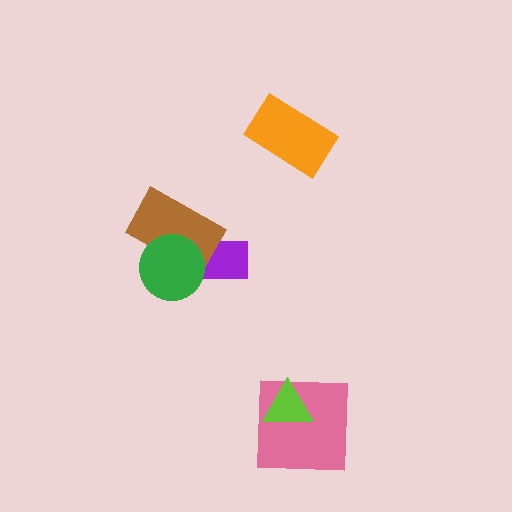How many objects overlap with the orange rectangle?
0 objects overlap with the orange rectangle.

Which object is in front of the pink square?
The lime triangle is in front of the pink square.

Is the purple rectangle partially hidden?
Yes, it is partially covered by another shape.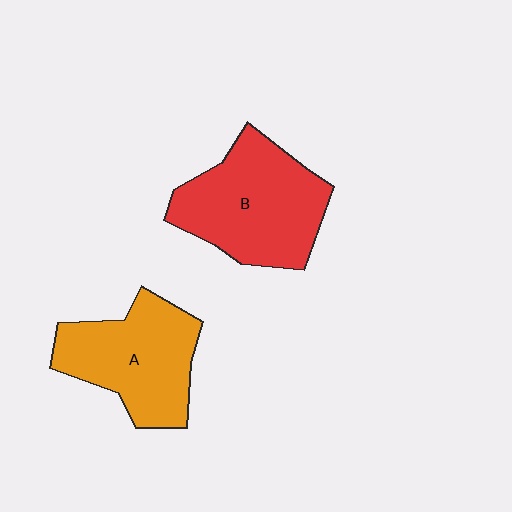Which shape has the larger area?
Shape B (red).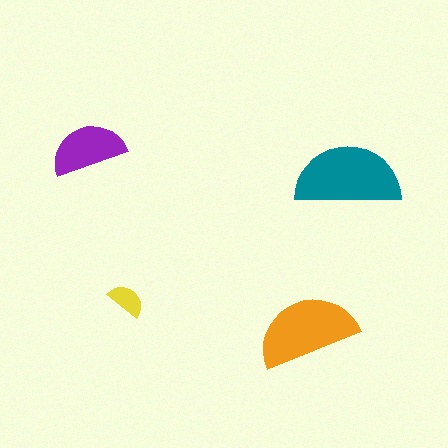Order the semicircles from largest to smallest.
the teal one, the orange one, the purple one, the yellow one.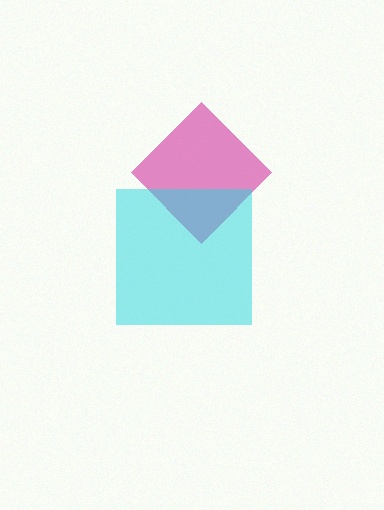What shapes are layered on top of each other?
The layered shapes are: a magenta diamond, a cyan square.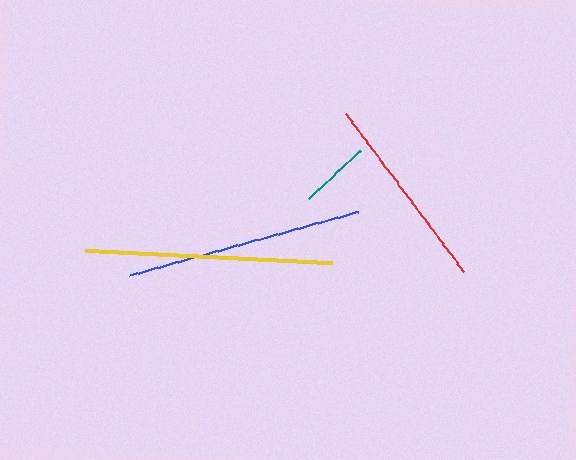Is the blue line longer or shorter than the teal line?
The blue line is longer than the teal line.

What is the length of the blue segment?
The blue segment is approximately 237 pixels long.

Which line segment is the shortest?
The teal line is the shortest at approximately 72 pixels.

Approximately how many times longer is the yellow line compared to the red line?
The yellow line is approximately 1.3 times the length of the red line.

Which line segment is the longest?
The yellow line is the longest at approximately 248 pixels.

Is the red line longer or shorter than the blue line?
The blue line is longer than the red line.